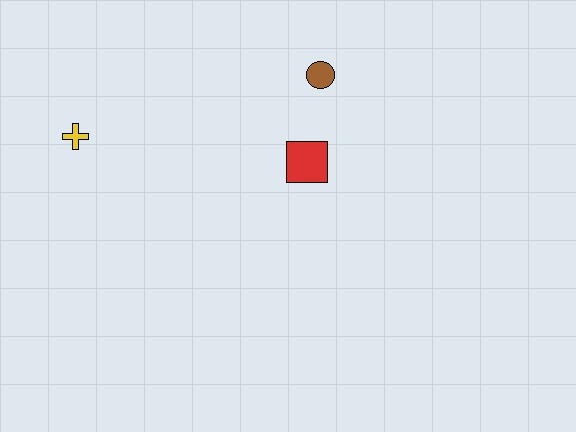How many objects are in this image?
There are 3 objects.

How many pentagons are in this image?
There are no pentagons.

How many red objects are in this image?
There is 1 red object.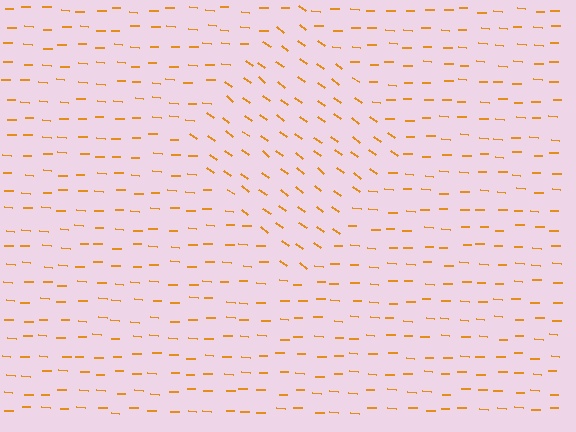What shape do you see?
I see a diamond.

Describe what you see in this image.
The image is filled with small orange line segments. A diamond region in the image has lines oriented differently from the surrounding lines, creating a visible texture boundary.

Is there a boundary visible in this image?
Yes, there is a texture boundary formed by a change in line orientation.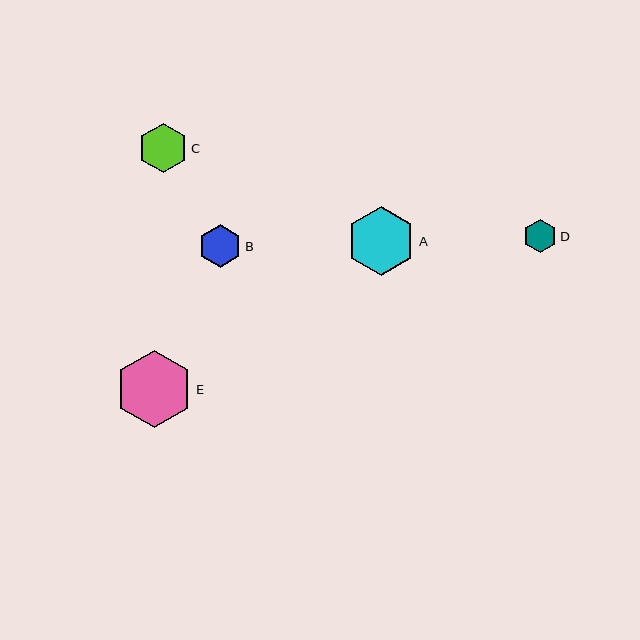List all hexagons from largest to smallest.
From largest to smallest: E, A, C, B, D.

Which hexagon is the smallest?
Hexagon D is the smallest with a size of approximately 33 pixels.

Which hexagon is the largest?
Hexagon E is the largest with a size of approximately 77 pixels.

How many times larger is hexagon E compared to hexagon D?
Hexagon E is approximately 2.3 times the size of hexagon D.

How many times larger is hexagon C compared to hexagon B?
Hexagon C is approximately 1.1 times the size of hexagon B.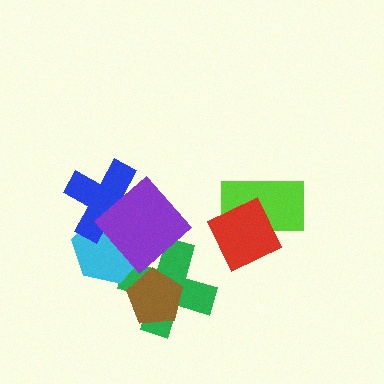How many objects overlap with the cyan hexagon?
3 objects overlap with the cyan hexagon.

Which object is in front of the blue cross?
The purple diamond is in front of the blue cross.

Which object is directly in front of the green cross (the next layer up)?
The cyan hexagon is directly in front of the green cross.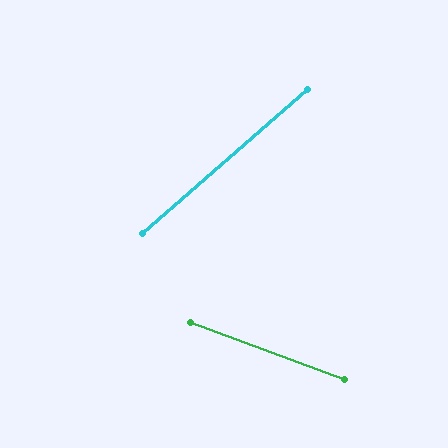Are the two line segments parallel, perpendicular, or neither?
Neither parallel nor perpendicular — they differ by about 61°.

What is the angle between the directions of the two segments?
Approximately 61 degrees.